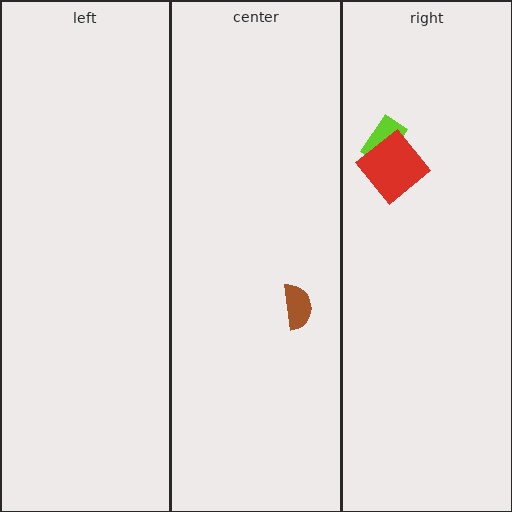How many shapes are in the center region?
1.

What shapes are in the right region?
The lime rectangle, the red diamond.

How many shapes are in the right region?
2.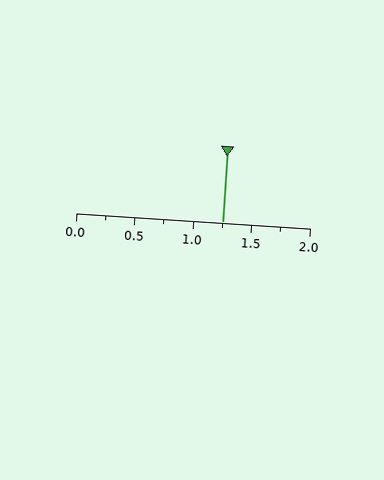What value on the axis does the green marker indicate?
The marker indicates approximately 1.25.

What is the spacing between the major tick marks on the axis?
The major ticks are spaced 0.5 apart.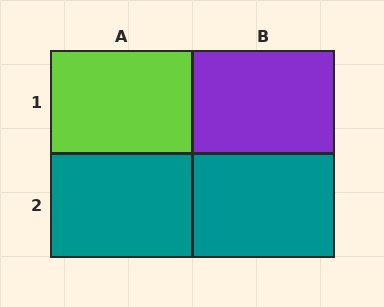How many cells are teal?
2 cells are teal.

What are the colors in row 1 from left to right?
Lime, purple.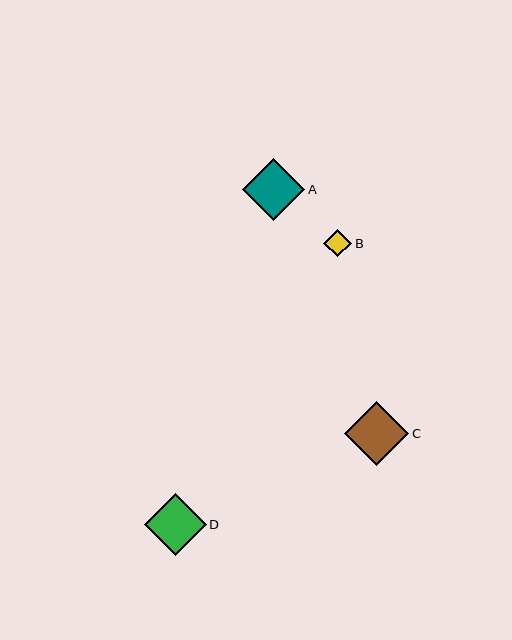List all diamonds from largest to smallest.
From largest to smallest: C, D, A, B.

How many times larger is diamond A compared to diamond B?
Diamond A is approximately 2.2 times the size of diamond B.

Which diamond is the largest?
Diamond C is the largest with a size of approximately 64 pixels.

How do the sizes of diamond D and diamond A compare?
Diamond D and diamond A are approximately the same size.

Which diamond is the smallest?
Diamond B is the smallest with a size of approximately 28 pixels.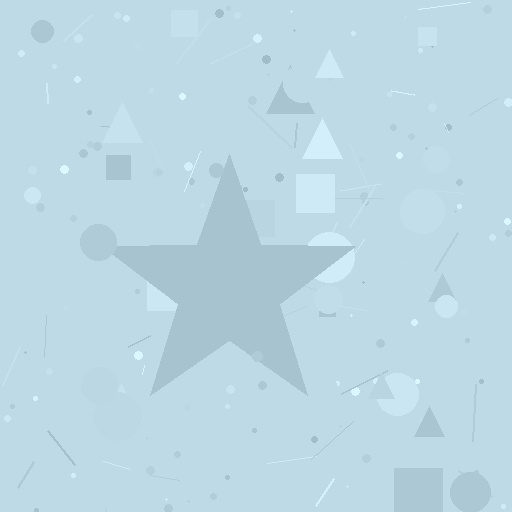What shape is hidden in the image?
A star is hidden in the image.